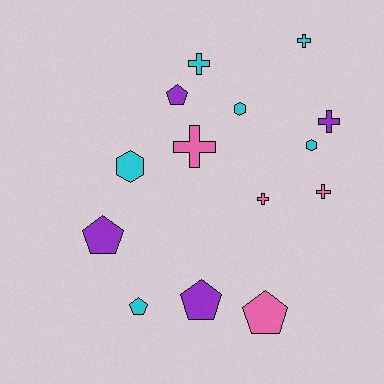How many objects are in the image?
There are 14 objects.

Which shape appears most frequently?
Cross, with 6 objects.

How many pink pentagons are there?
There is 1 pink pentagon.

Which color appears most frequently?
Cyan, with 6 objects.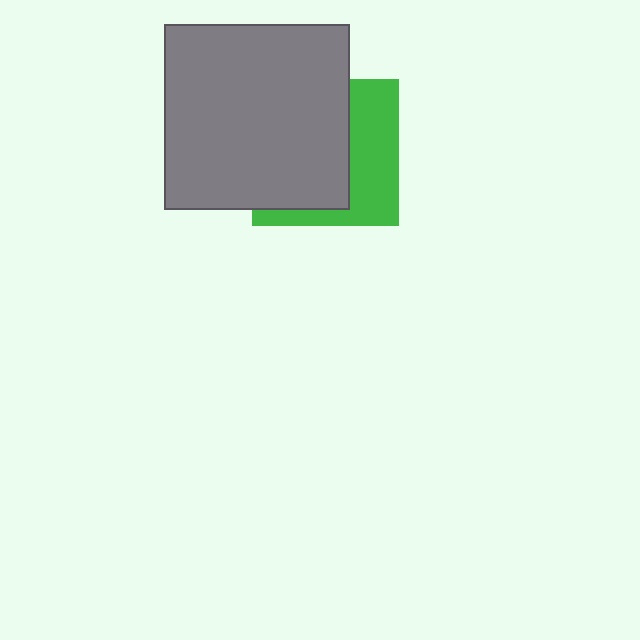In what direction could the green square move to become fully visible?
The green square could move right. That would shift it out from behind the gray square entirely.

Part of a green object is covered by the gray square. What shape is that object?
It is a square.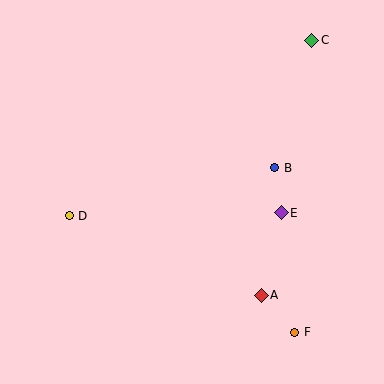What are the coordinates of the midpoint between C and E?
The midpoint between C and E is at (296, 127).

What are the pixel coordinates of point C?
Point C is at (312, 40).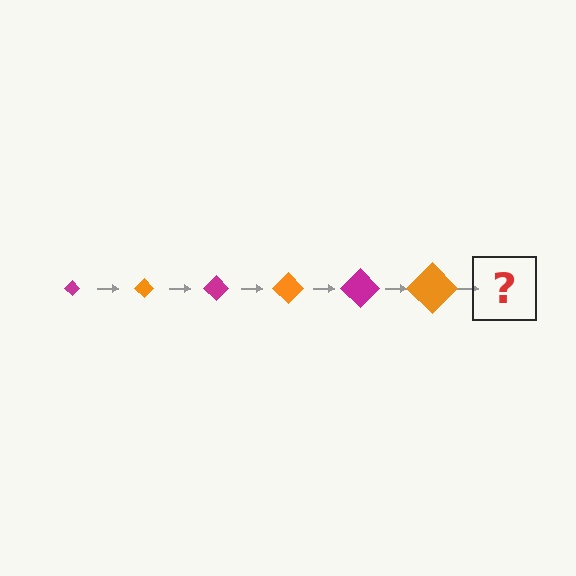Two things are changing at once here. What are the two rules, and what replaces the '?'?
The two rules are that the diamond grows larger each step and the color cycles through magenta and orange. The '?' should be a magenta diamond, larger than the previous one.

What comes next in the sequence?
The next element should be a magenta diamond, larger than the previous one.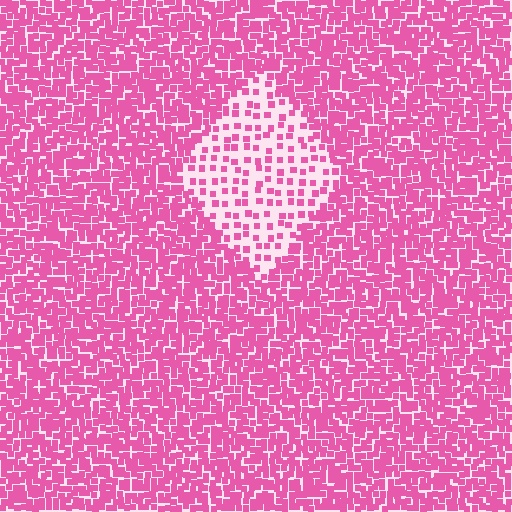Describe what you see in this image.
The image contains small pink elements arranged at two different densities. A diamond-shaped region is visible where the elements are less densely packed than the surrounding area.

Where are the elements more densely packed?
The elements are more densely packed outside the diamond boundary.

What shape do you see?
I see a diamond.